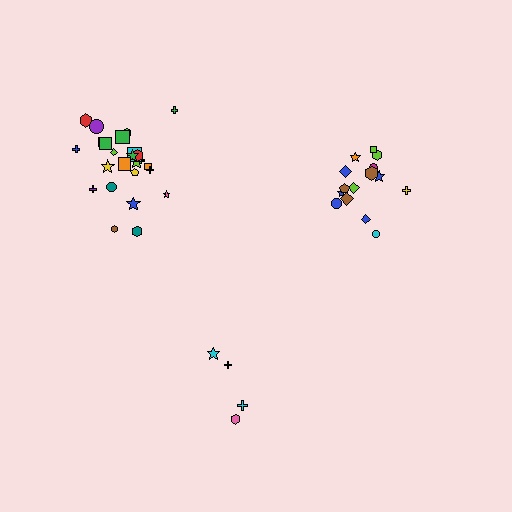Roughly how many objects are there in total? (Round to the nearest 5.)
Roughly 45 objects in total.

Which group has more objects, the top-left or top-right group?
The top-left group.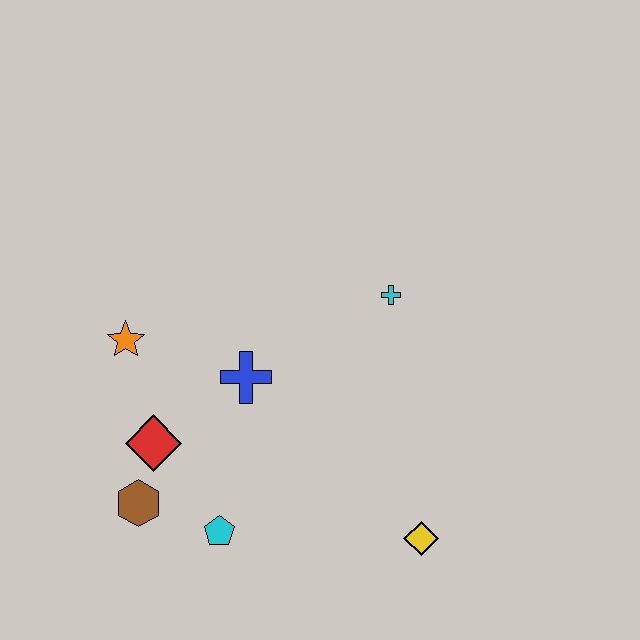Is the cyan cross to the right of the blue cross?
Yes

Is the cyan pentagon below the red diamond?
Yes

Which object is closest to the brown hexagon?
The red diamond is closest to the brown hexagon.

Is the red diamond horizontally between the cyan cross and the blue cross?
No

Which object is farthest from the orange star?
The yellow diamond is farthest from the orange star.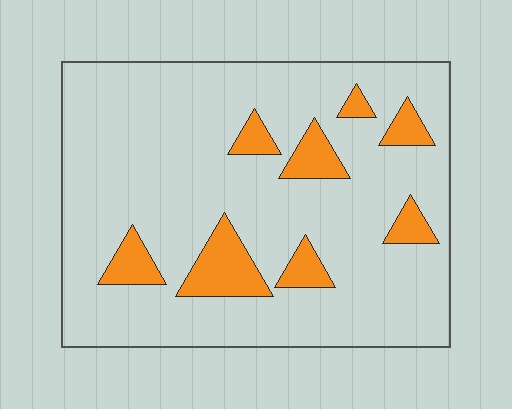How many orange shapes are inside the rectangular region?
8.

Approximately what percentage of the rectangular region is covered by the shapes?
Approximately 15%.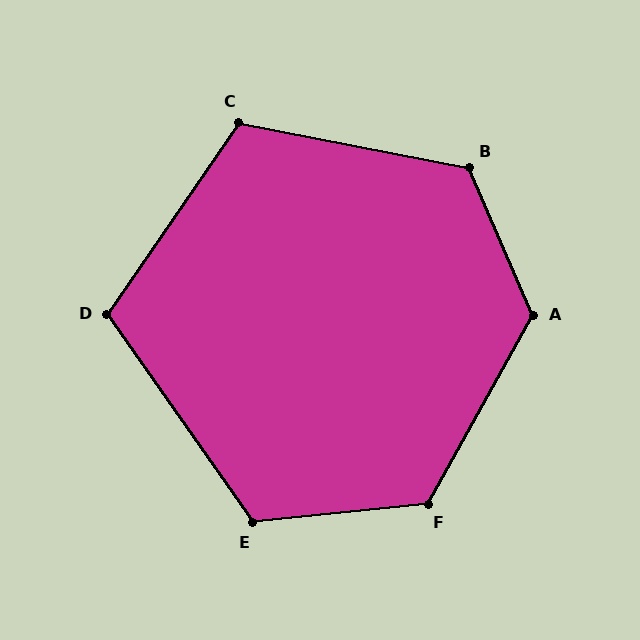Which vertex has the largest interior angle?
A, at approximately 127 degrees.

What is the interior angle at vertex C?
Approximately 113 degrees (obtuse).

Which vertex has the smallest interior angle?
D, at approximately 110 degrees.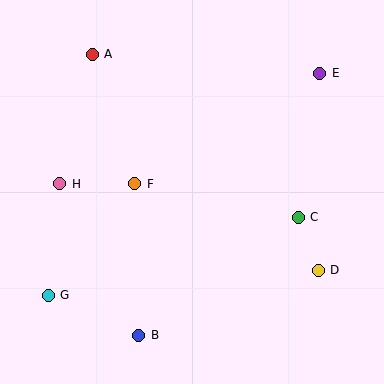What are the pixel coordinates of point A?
Point A is at (92, 54).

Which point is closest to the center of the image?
Point F at (135, 184) is closest to the center.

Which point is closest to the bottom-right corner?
Point D is closest to the bottom-right corner.